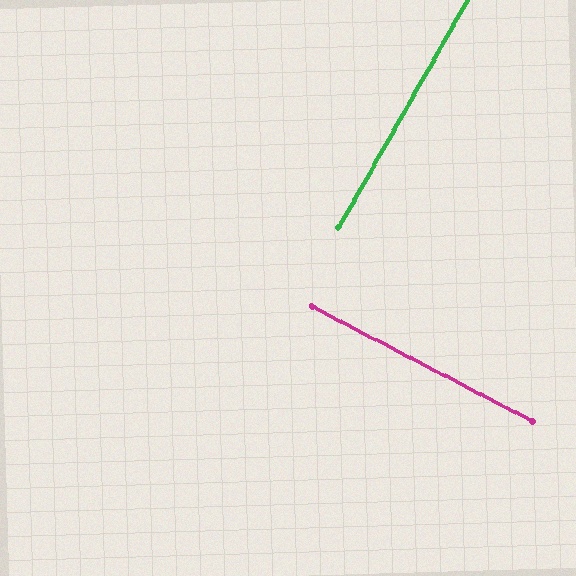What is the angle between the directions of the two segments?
Approximately 88 degrees.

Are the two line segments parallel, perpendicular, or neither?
Perpendicular — they meet at approximately 88°.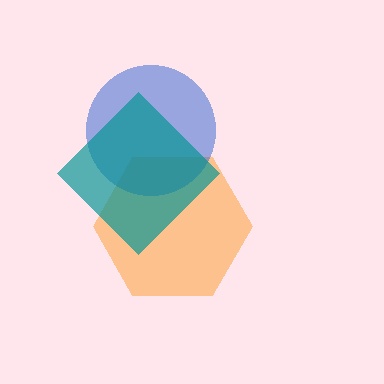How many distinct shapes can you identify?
There are 3 distinct shapes: an orange hexagon, a blue circle, a teal diamond.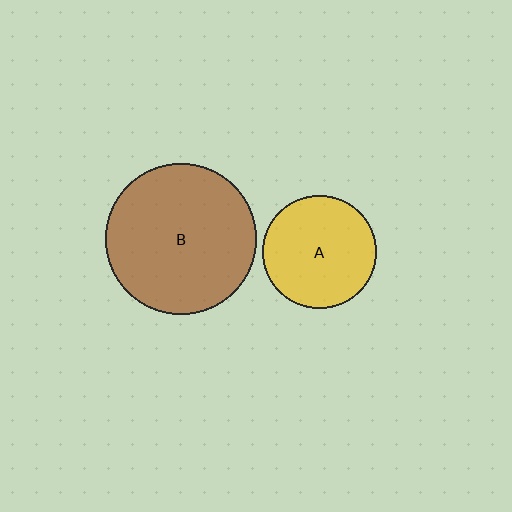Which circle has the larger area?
Circle B (brown).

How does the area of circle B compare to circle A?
Approximately 1.8 times.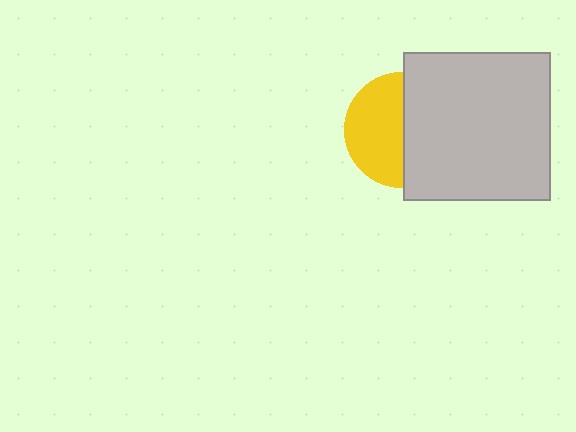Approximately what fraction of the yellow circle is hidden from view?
Roughly 48% of the yellow circle is hidden behind the light gray square.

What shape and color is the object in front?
The object in front is a light gray square.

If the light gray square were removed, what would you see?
You would see the complete yellow circle.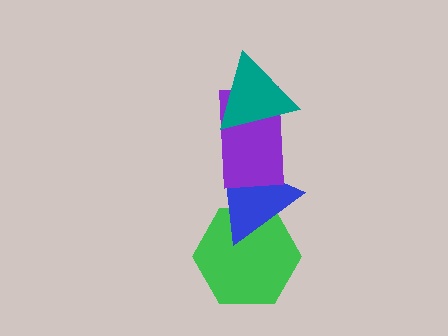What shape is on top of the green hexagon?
The blue triangle is on top of the green hexagon.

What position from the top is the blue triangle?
The blue triangle is 3rd from the top.